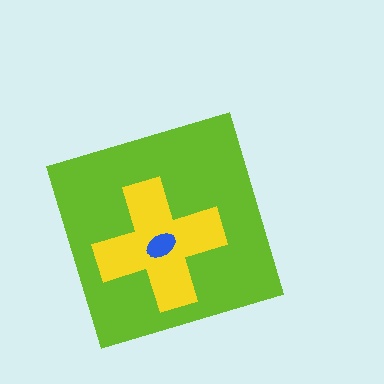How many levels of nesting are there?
3.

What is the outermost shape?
The lime diamond.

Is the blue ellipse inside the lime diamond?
Yes.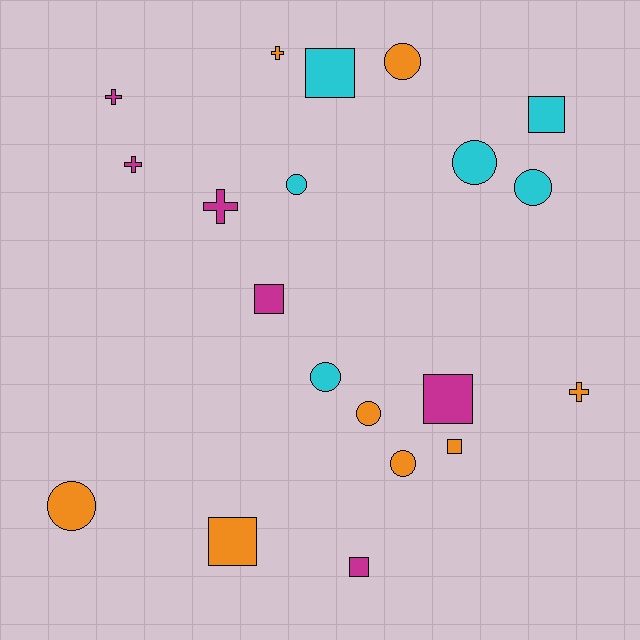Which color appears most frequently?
Orange, with 8 objects.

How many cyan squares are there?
There are 2 cyan squares.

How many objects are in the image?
There are 20 objects.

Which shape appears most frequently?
Circle, with 8 objects.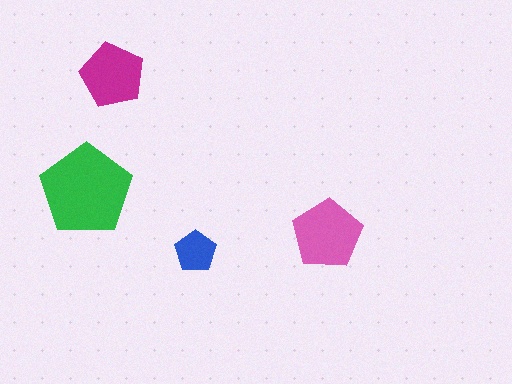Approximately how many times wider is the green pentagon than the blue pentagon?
About 2 times wider.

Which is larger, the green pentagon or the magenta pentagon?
The green one.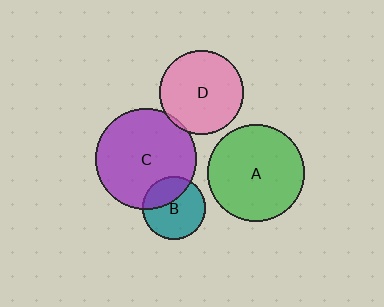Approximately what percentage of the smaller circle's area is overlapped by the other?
Approximately 5%.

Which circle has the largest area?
Circle C (purple).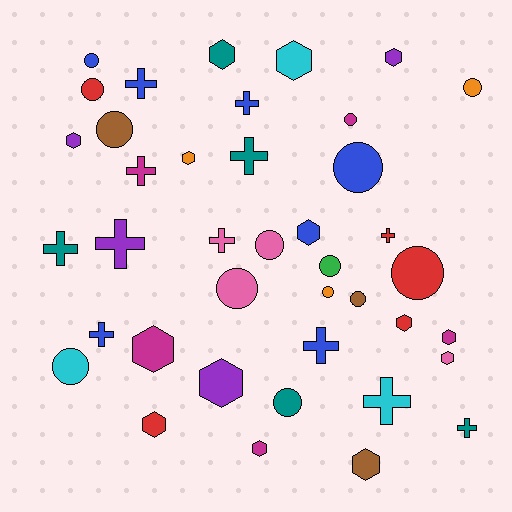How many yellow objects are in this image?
There are no yellow objects.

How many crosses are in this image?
There are 12 crosses.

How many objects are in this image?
There are 40 objects.